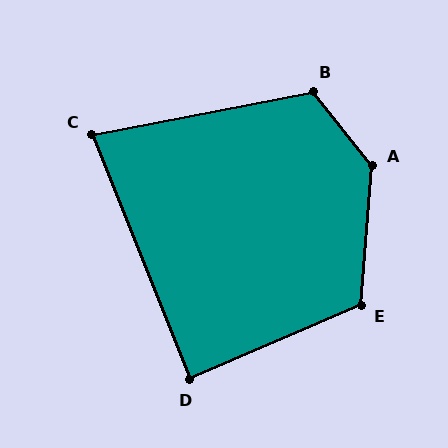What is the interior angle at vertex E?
Approximately 118 degrees (obtuse).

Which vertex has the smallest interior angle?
C, at approximately 79 degrees.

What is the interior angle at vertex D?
Approximately 88 degrees (approximately right).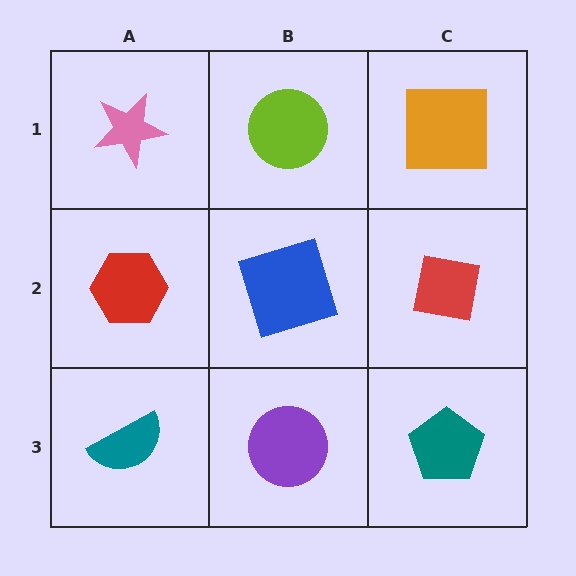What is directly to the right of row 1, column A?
A lime circle.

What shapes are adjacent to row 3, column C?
A red square (row 2, column C), a purple circle (row 3, column B).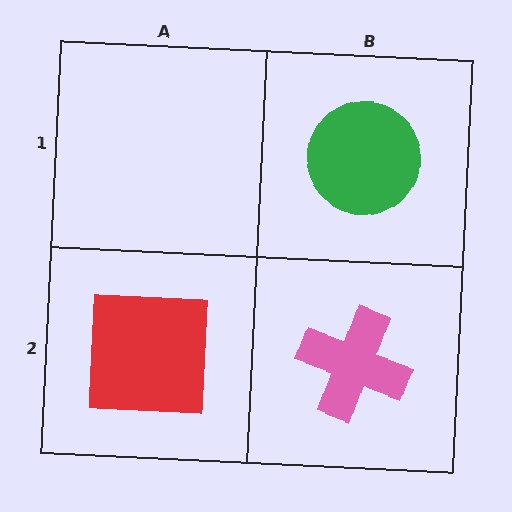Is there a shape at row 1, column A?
No, that cell is empty.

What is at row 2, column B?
A pink cross.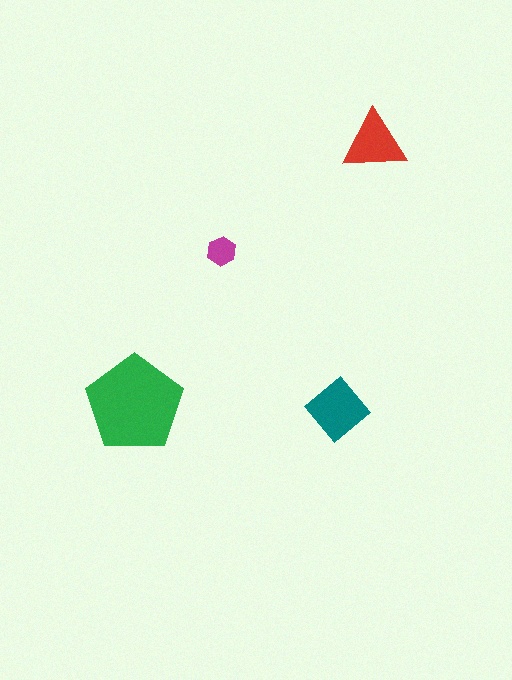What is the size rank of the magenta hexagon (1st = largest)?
4th.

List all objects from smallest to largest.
The magenta hexagon, the red triangle, the teal diamond, the green pentagon.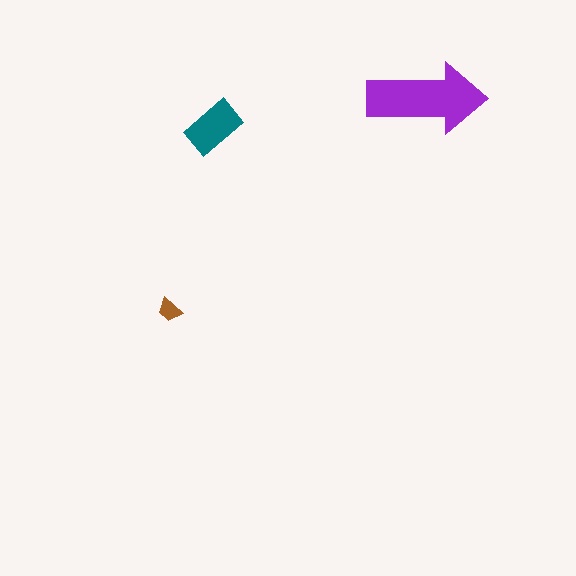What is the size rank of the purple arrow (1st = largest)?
1st.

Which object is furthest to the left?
The brown trapezoid is leftmost.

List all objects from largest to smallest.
The purple arrow, the teal rectangle, the brown trapezoid.